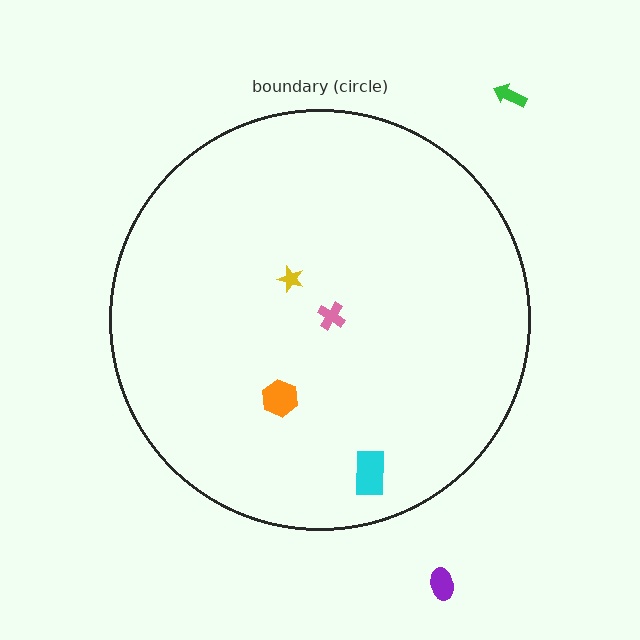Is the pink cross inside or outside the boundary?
Inside.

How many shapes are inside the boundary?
4 inside, 2 outside.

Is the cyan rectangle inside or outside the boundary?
Inside.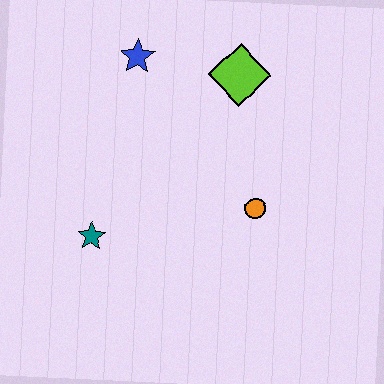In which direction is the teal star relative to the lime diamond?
The teal star is below the lime diamond.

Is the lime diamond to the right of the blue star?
Yes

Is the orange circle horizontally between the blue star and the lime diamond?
No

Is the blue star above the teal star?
Yes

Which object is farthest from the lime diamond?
The teal star is farthest from the lime diamond.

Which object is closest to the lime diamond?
The blue star is closest to the lime diamond.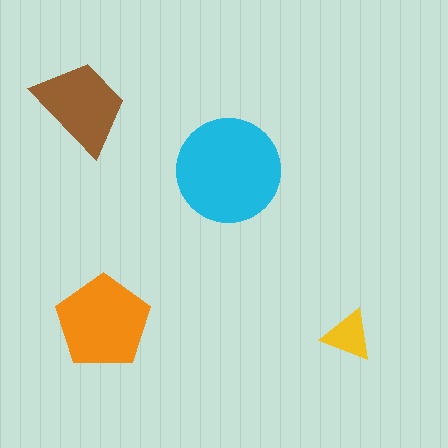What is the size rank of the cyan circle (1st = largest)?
1st.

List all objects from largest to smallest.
The cyan circle, the orange pentagon, the brown trapezoid, the yellow triangle.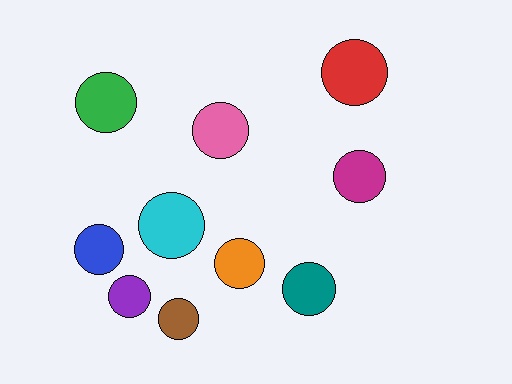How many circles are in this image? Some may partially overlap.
There are 10 circles.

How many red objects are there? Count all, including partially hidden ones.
There is 1 red object.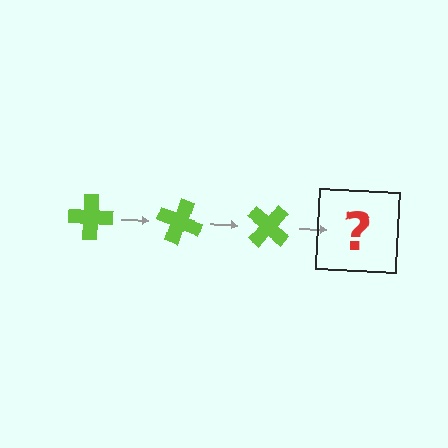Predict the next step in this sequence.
The next step is a lime cross rotated 60 degrees.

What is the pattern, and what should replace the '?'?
The pattern is that the cross rotates 20 degrees each step. The '?' should be a lime cross rotated 60 degrees.